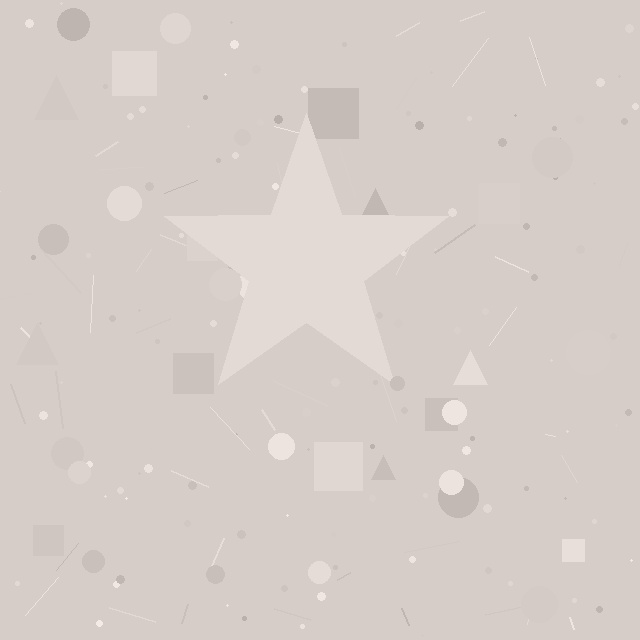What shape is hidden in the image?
A star is hidden in the image.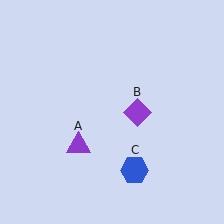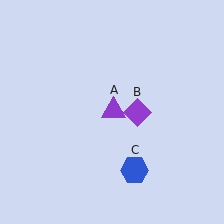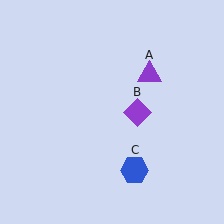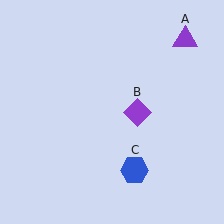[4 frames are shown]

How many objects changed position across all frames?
1 object changed position: purple triangle (object A).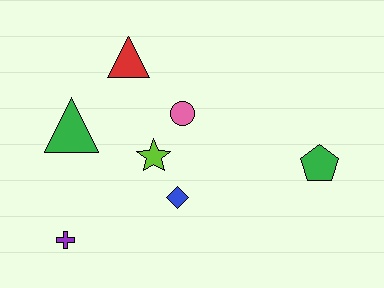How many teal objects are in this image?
There are no teal objects.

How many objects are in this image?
There are 7 objects.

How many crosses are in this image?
There is 1 cross.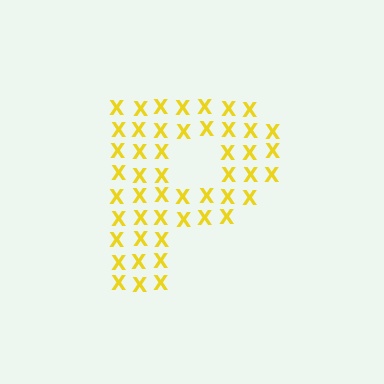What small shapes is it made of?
It is made of small letter X's.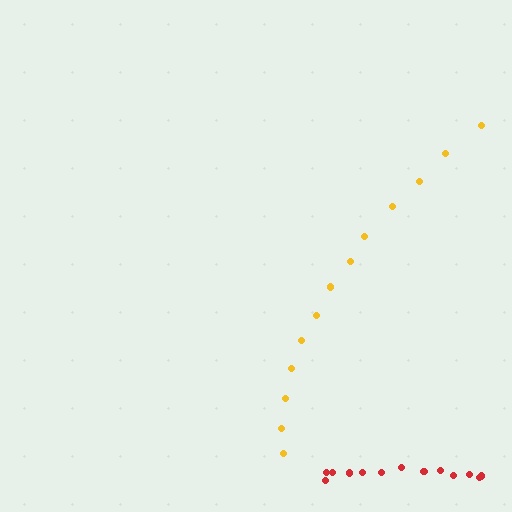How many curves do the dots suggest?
There are 2 distinct paths.